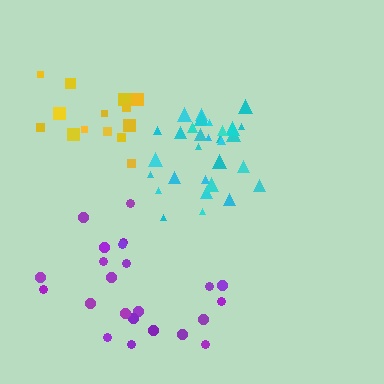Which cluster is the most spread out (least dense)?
Purple.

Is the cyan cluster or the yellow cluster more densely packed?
Cyan.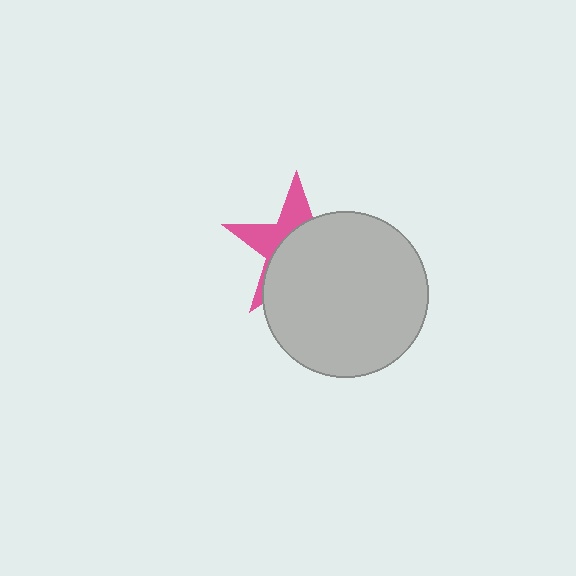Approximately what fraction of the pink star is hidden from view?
Roughly 64% of the pink star is hidden behind the light gray circle.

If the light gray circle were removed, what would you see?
You would see the complete pink star.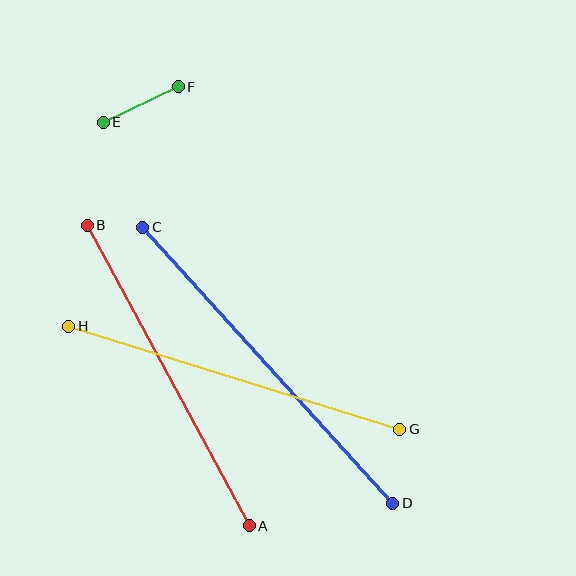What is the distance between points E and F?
The distance is approximately 83 pixels.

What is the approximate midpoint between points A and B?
The midpoint is at approximately (168, 375) pixels.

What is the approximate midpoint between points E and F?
The midpoint is at approximately (141, 105) pixels.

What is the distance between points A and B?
The distance is approximately 341 pixels.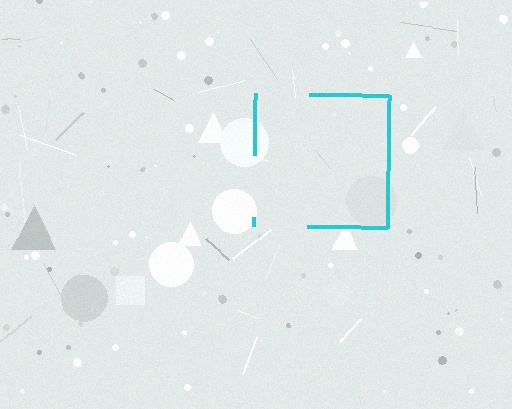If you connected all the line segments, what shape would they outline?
They would outline a square.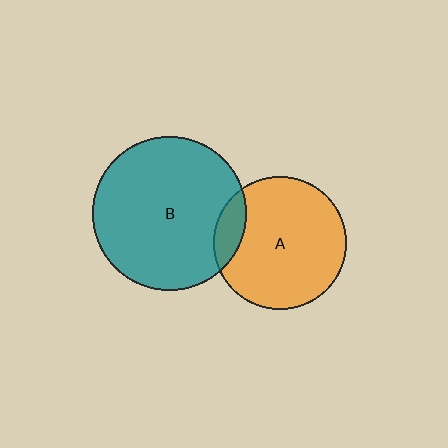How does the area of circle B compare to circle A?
Approximately 1.4 times.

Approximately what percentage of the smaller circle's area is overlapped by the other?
Approximately 10%.